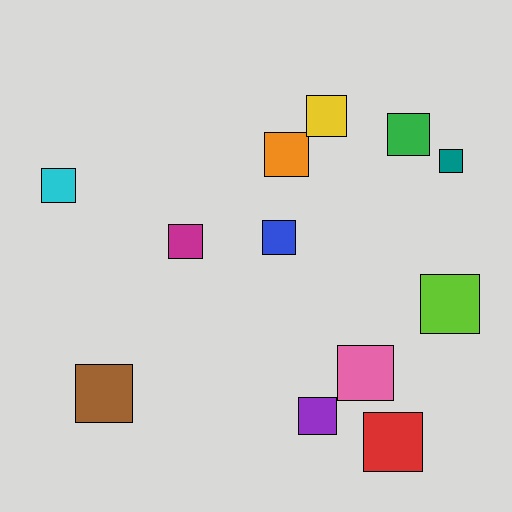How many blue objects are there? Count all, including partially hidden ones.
There is 1 blue object.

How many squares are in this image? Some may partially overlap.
There are 12 squares.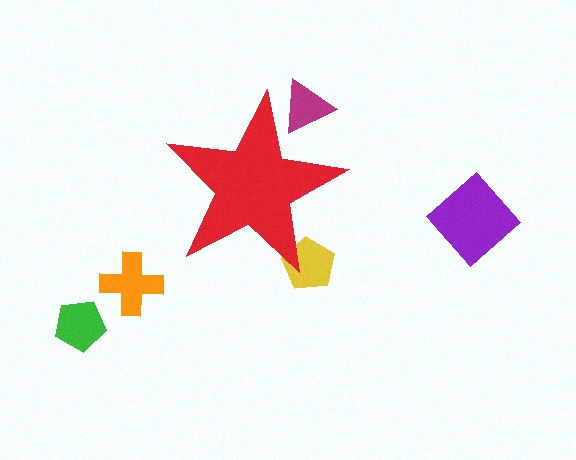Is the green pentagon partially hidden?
No, the green pentagon is fully visible.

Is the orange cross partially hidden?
No, the orange cross is fully visible.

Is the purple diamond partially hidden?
No, the purple diamond is fully visible.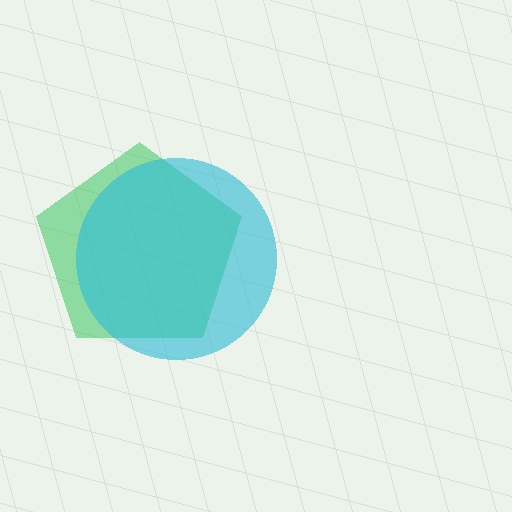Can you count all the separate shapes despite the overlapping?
Yes, there are 2 separate shapes.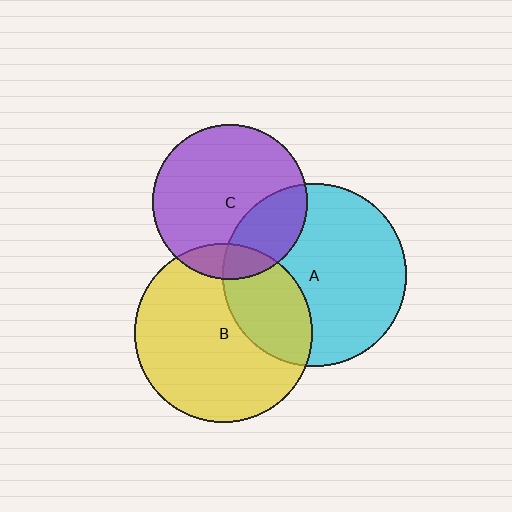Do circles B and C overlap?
Yes.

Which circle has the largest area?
Circle A (cyan).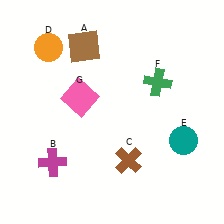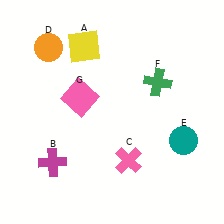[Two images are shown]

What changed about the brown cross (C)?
In Image 1, C is brown. In Image 2, it changed to pink.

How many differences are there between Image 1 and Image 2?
There are 2 differences between the two images.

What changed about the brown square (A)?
In Image 1, A is brown. In Image 2, it changed to yellow.